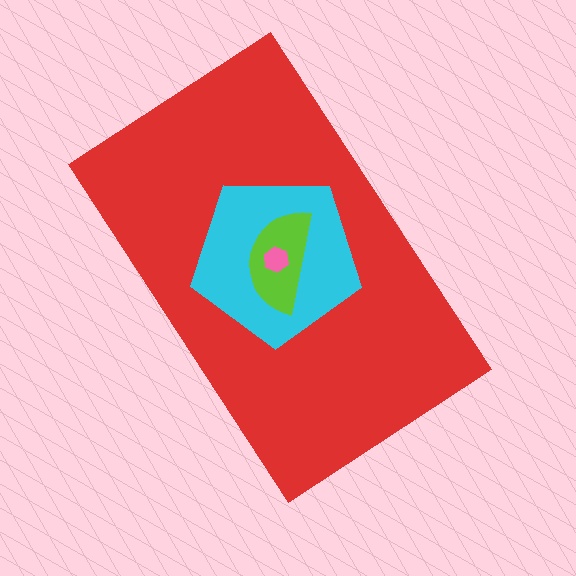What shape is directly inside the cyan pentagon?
The lime semicircle.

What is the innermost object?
The pink hexagon.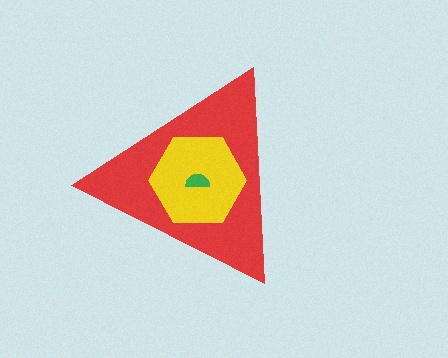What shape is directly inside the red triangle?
The yellow hexagon.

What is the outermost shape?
The red triangle.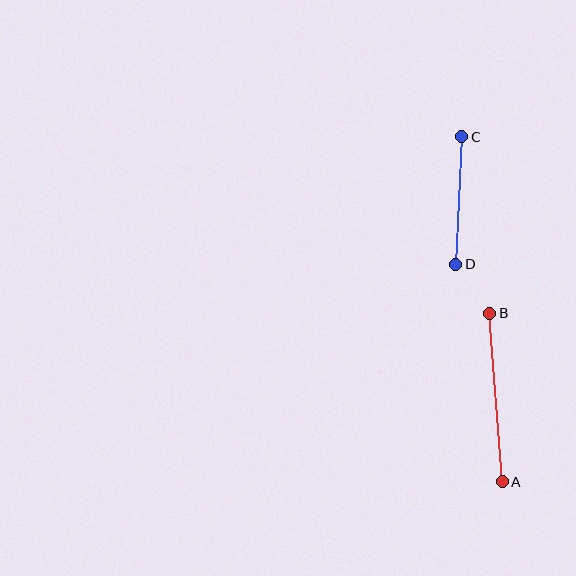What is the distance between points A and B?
The distance is approximately 169 pixels.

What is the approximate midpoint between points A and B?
The midpoint is at approximately (496, 397) pixels.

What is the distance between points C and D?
The distance is approximately 128 pixels.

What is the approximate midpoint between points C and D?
The midpoint is at approximately (459, 201) pixels.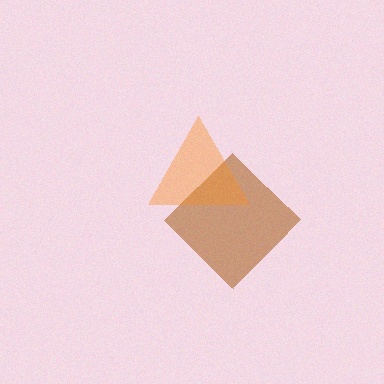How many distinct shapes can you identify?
There are 2 distinct shapes: a brown diamond, an orange triangle.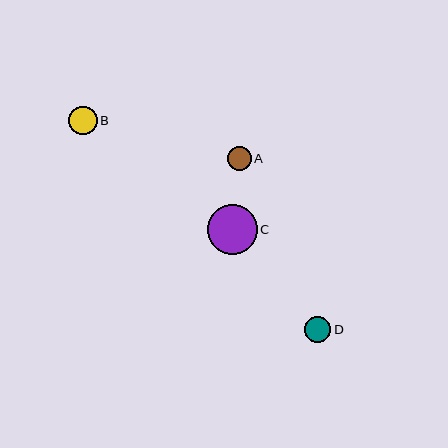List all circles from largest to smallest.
From largest to smallest: C, B, D, A.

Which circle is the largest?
Circle C is the largest with a size of approximately 50 pixels.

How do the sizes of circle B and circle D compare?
Circle B and circle D are approximately the same size.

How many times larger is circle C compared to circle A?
Circle C is approximately 2.0 times the size of circle A.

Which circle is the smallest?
Circle A is the smallest with a size of approximately 24 pixels.